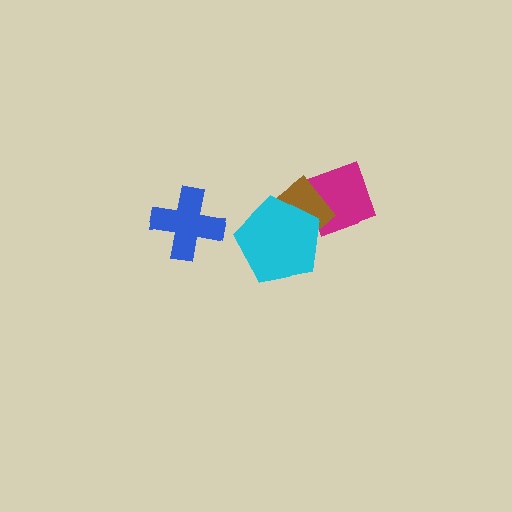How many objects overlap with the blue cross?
0 objects overlap with the blue cross.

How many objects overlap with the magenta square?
1 object overlaps with the magenta square.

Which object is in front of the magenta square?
The brown diamond is in front of the magenta square.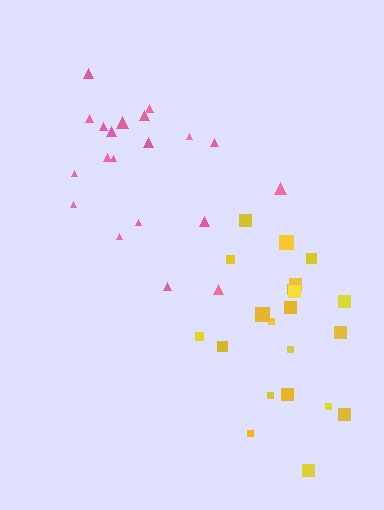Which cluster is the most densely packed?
Yellow.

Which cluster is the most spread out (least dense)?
Pink.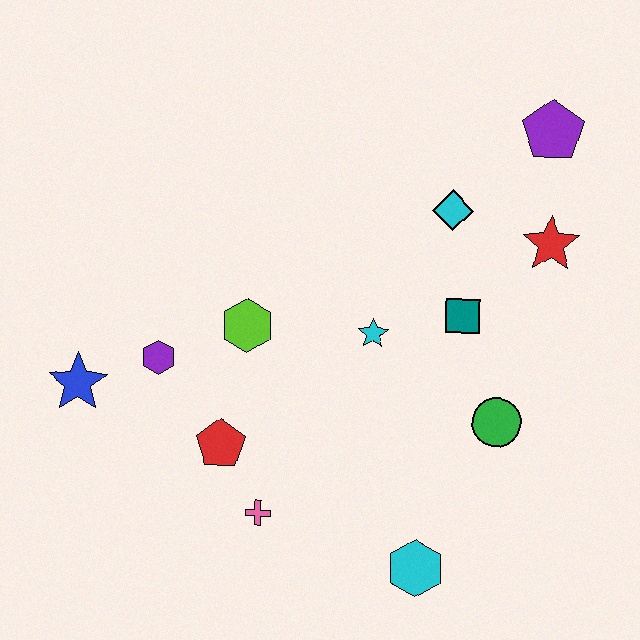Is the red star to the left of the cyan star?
No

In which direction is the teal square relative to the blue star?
The teal square is to the right of the blue star.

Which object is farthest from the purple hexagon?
The purple pentagon is farthest from the purple hexagon.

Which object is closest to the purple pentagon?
The red star is closest to the purple pentagon.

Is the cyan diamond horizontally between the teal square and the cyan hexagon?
Yes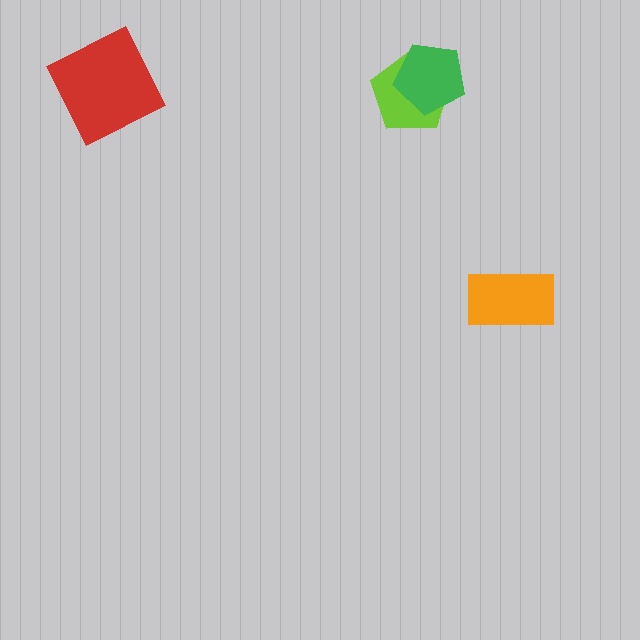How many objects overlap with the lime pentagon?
1 object overlaps with the lime pentagon.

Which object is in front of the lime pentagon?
The green pentagon is in front of the lime pentagon.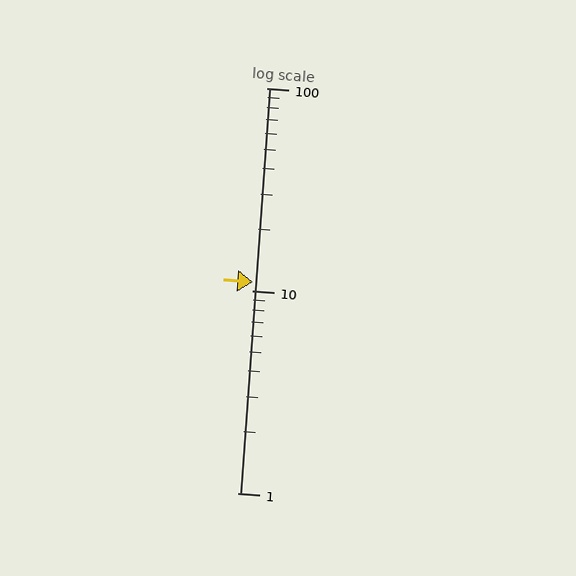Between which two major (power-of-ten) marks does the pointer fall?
The pointer is between 10 and 100.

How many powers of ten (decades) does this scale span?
The scale spans 2 decades, from 1 to 100.